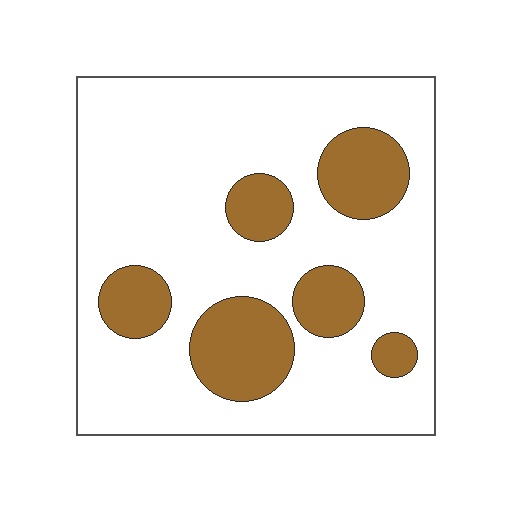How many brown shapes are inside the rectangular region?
6.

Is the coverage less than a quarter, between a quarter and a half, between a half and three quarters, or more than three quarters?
Less than a quarter.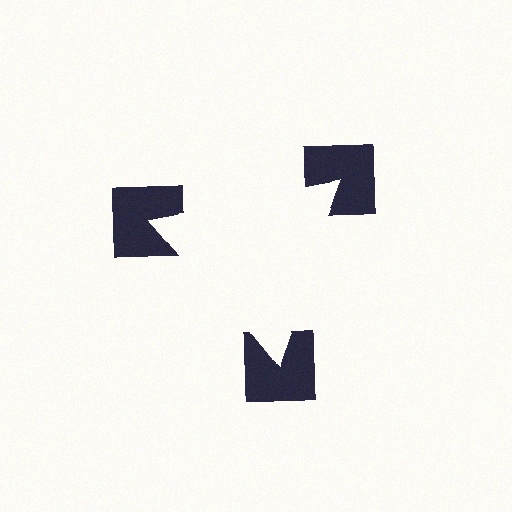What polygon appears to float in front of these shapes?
An illusory triangle — its edges are inferred from the aligned wedge cuts in the notched squares, not physically drawn.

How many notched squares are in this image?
There are 3 — one at each vertex of the illusory triangle.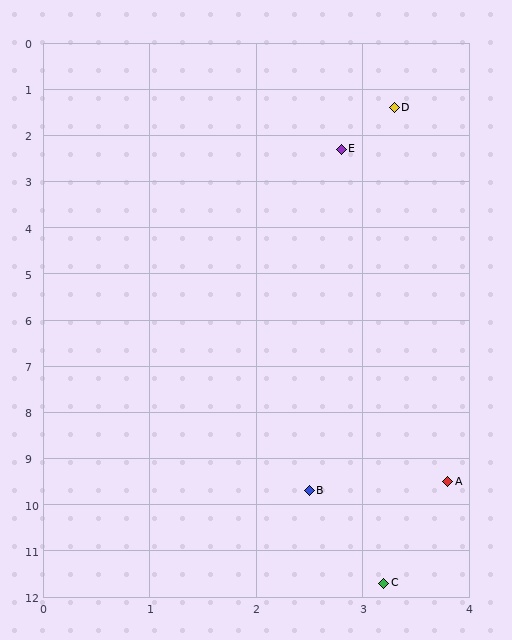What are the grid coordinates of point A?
Point A is at approximately (3.8, 9.5).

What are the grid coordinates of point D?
Point D is at approximately (3.3, 1.4).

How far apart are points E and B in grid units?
Points E and B are about 7.4 grid units apart.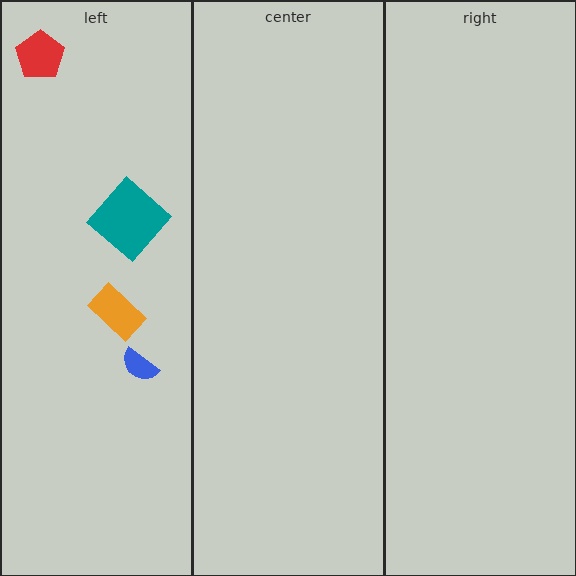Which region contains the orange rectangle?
The left region.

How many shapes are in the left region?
4.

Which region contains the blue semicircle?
The left region.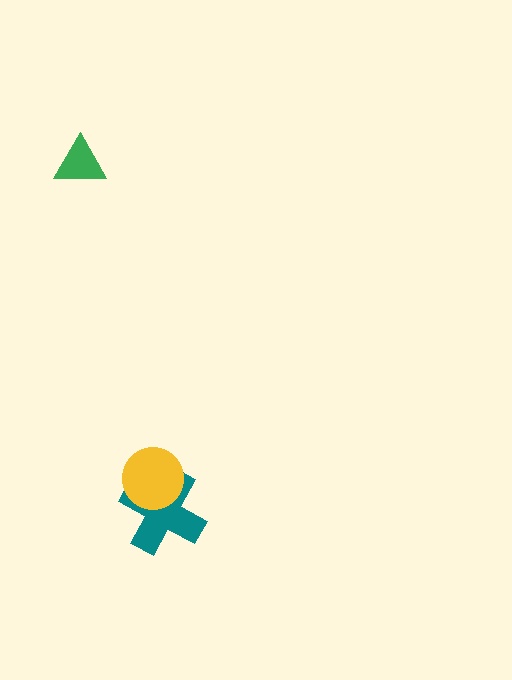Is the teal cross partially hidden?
Yes, it is partially covered by another shape.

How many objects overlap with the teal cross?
1 object overlaps with the teal cross.